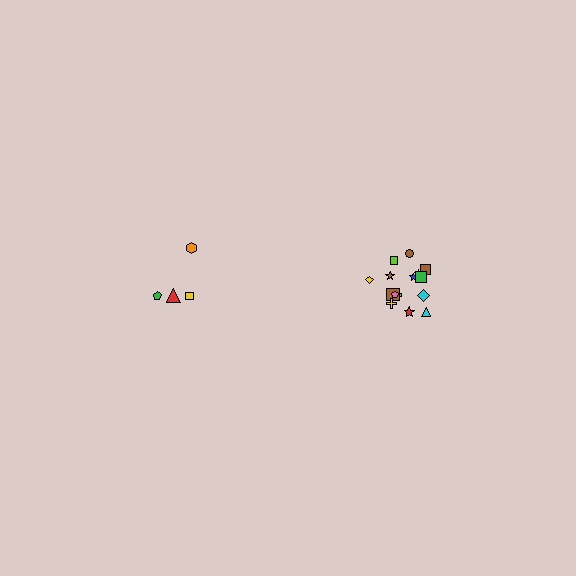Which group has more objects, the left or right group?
The right group.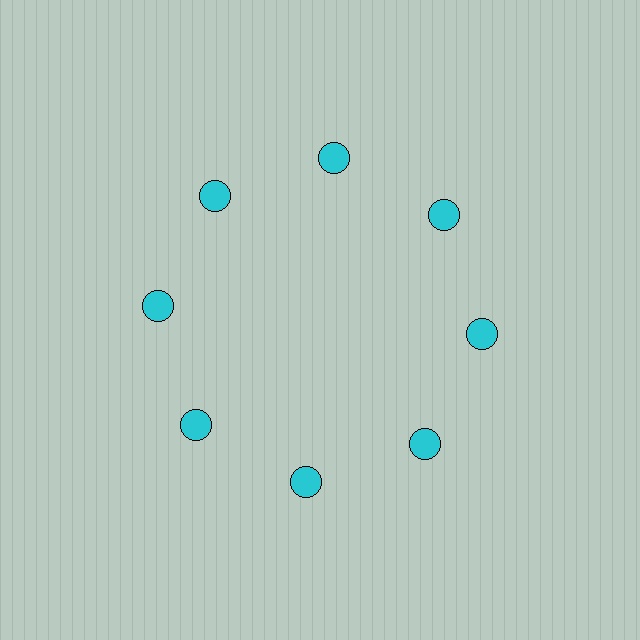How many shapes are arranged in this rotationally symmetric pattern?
There are 8 shapes, arranged in 8 groups of 1.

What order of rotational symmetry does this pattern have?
This pattern has 8-fold rotational symmetry.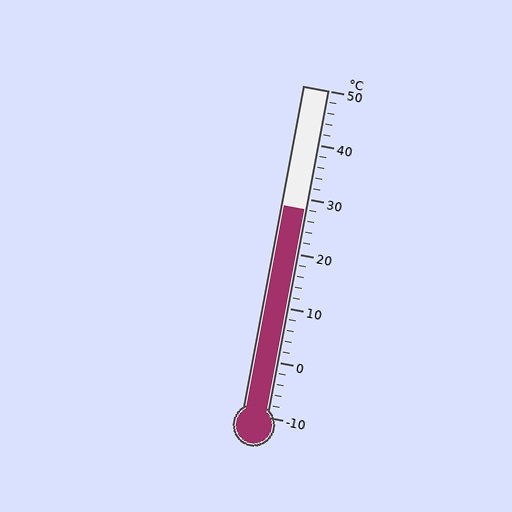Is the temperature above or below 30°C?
The temperature is below 30°C.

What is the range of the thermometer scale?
The thermometer scale ranges from -10°C to 50°C.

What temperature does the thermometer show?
The thermometer shows approximately 28°C.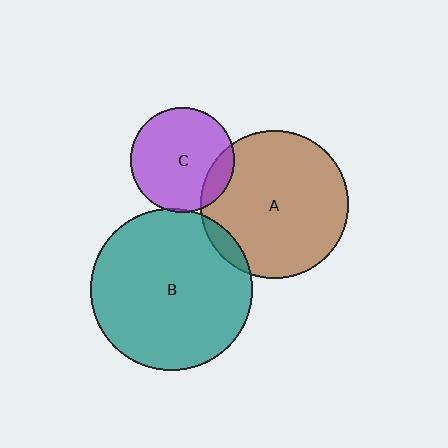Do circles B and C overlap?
Yes.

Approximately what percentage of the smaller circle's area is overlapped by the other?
Approximately 5%.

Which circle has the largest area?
Circle B (teal).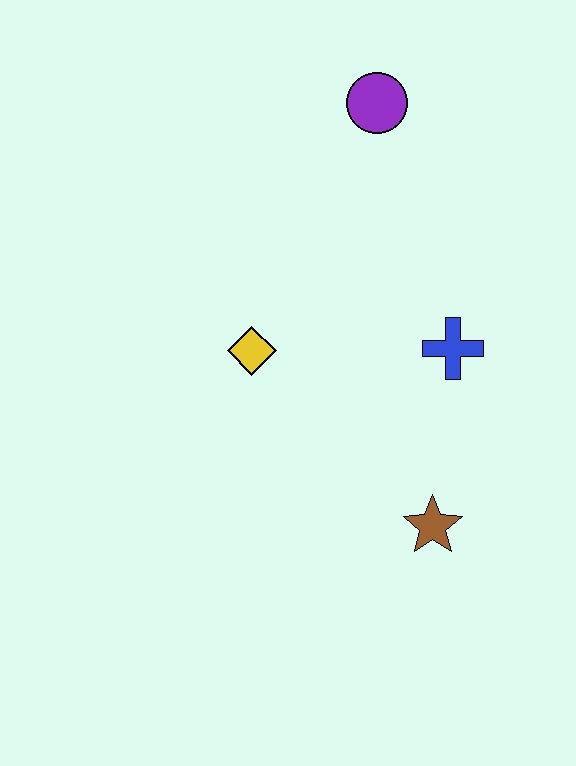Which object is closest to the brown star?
The blue cross is closest to the brown star.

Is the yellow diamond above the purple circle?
No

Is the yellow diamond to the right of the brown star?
No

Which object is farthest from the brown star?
The purple circle is farthest from the brown star.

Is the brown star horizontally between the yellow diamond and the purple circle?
No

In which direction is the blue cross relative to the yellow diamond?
The blue cross is to the right of the yellow diamond.